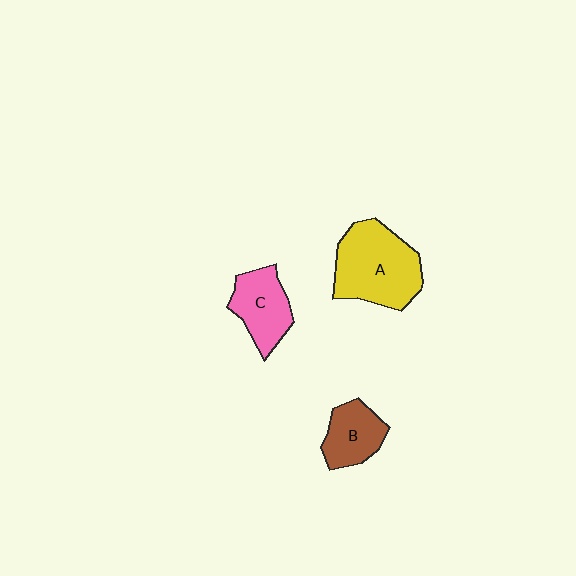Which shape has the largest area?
Shape A (yellow).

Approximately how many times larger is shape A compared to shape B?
Approximately 1.9 times.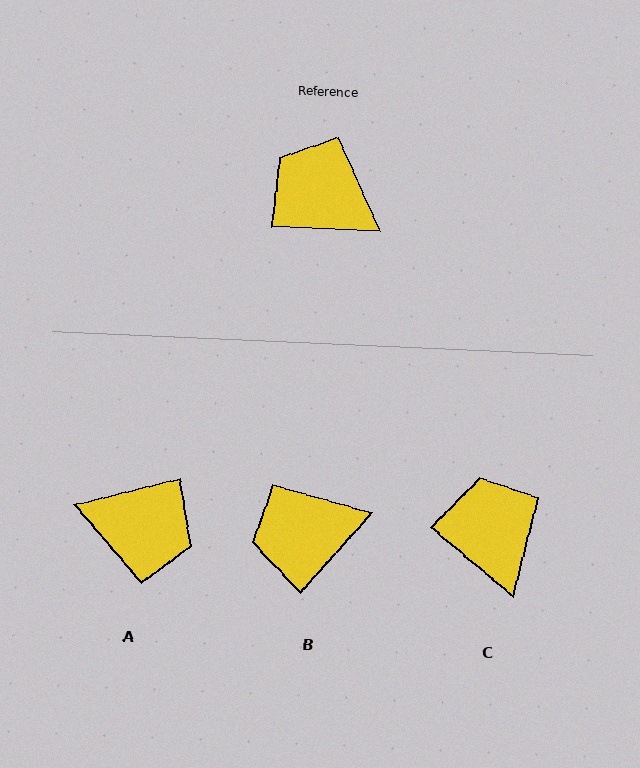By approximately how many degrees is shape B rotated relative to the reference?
Approximately 50 degrees counter-clockwise.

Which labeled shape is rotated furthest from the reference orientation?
A, about 164 degrees away.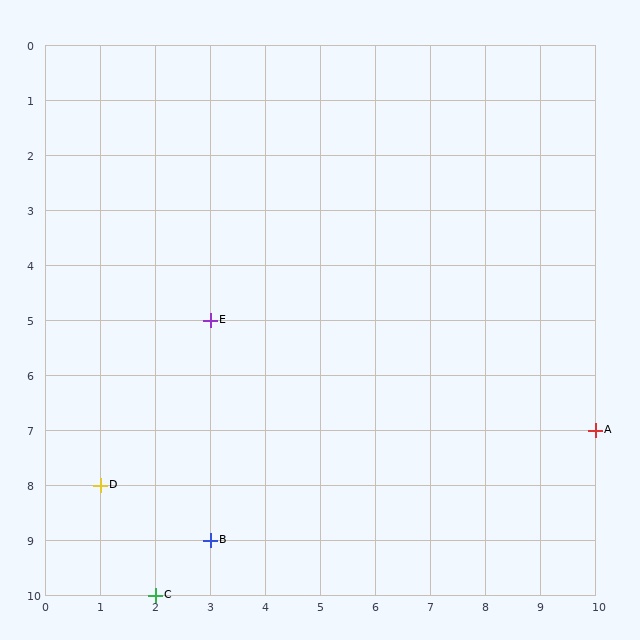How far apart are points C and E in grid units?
Points C and E are 1 column and 5 rows apart (about 5.1 grid units diagonally).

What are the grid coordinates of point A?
Point A is at grid coordinates (10, 7).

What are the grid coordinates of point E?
Point E is at grid coordinates (3, 5).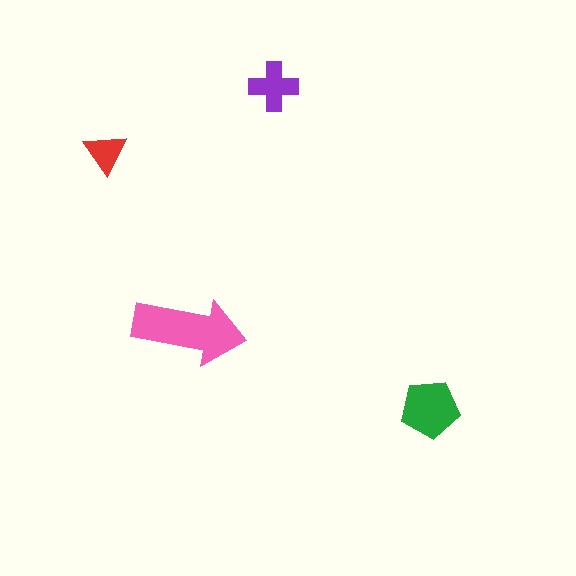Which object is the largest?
The pink arrow.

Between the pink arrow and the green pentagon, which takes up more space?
The pink arrow.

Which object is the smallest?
The red triangle.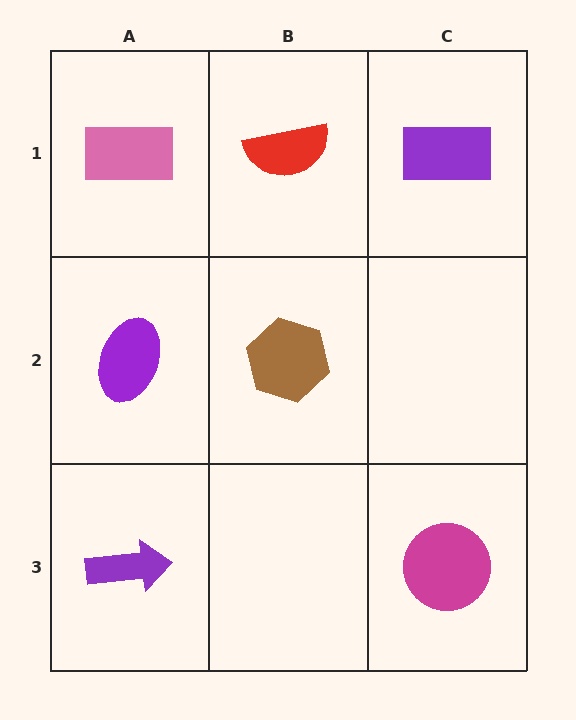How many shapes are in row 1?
3 shapes.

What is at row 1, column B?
A red semicircle.